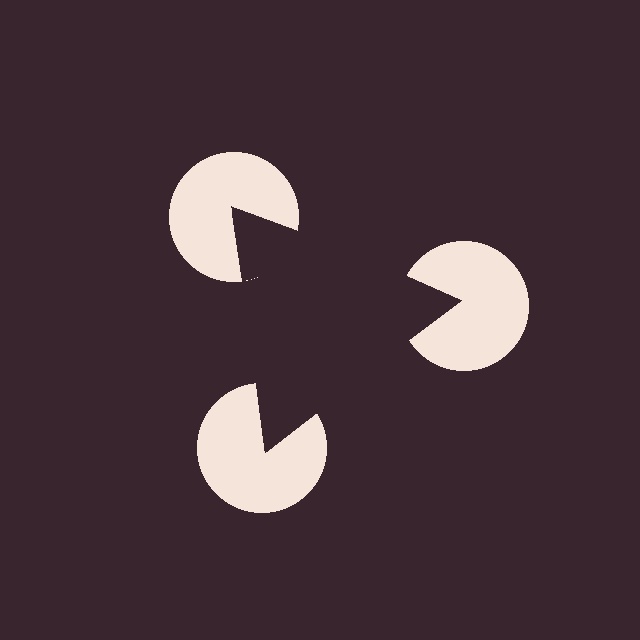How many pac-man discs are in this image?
There are 3 — one at each vertex of the illusory triangle.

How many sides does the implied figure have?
3 sides.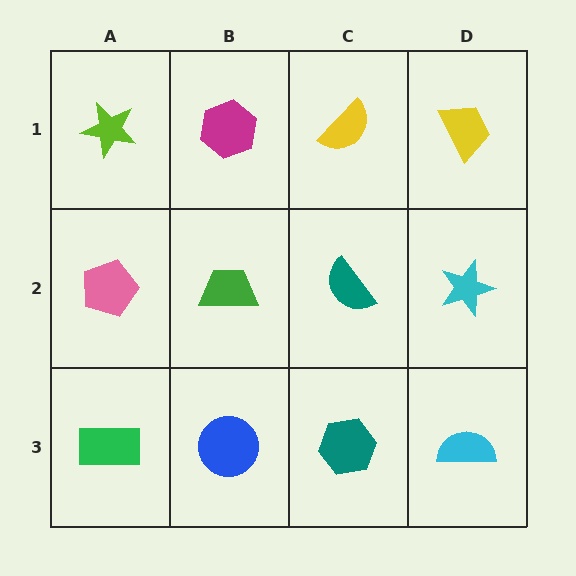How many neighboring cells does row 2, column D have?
3.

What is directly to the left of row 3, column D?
A teal hexagon.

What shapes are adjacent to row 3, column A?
A pink pentagon (row 2, column A), a blue circle (row 3, column B).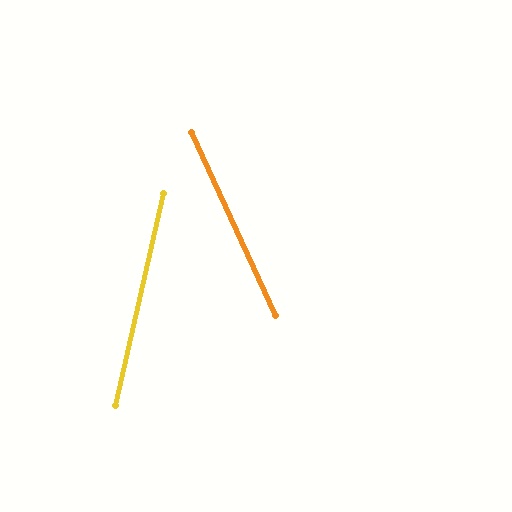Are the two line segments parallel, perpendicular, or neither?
Neither parallel nor perpendicular — they differ by about 37°.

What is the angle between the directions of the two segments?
Approximately 37 degrees.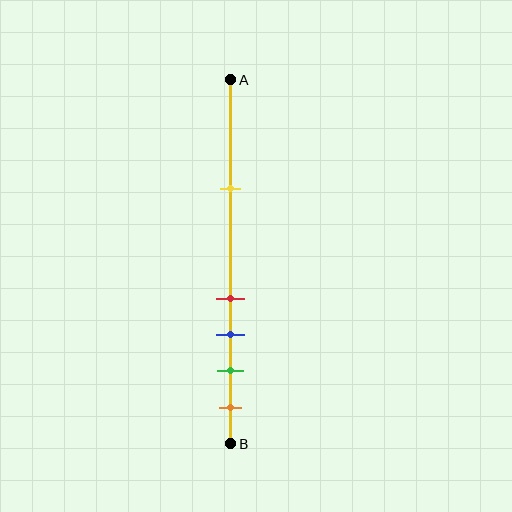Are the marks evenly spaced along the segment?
No, the marks are not evenly spaced.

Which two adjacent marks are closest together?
The red and blue marks are the closest adjacent pair.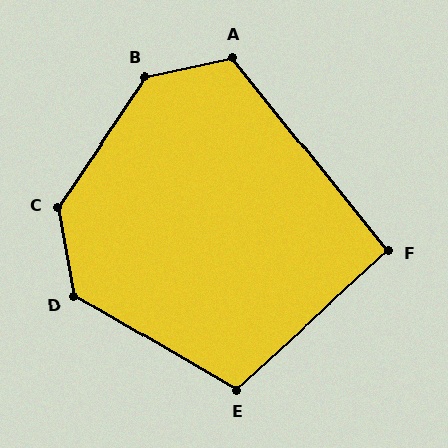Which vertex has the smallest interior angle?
F, at approximately 94 degrees.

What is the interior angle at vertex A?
Approximately 116 degrees (obtuse).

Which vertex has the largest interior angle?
B, at approximately 136 degrees.